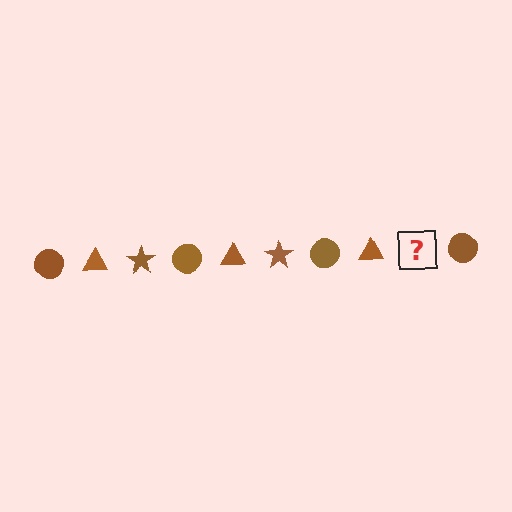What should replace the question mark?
The question mark should be replaced with a brown star.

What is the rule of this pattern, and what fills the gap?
The rule is that the pattern cycles through circle, triangle, star shapes in brown. The gap should be filled with a brown star.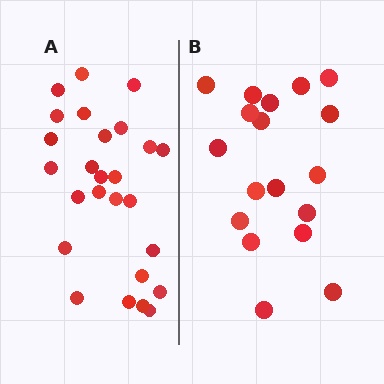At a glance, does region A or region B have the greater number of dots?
Region A (the left region) has more dots.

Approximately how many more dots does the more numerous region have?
Region A has roughly 8 or so more dots than region B.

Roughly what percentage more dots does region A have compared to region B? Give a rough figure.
About 45% more.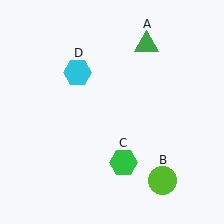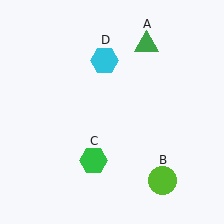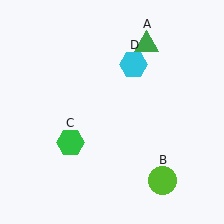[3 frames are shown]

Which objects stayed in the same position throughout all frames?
Green triangle (object A) and lime circle (object B) remained stationary.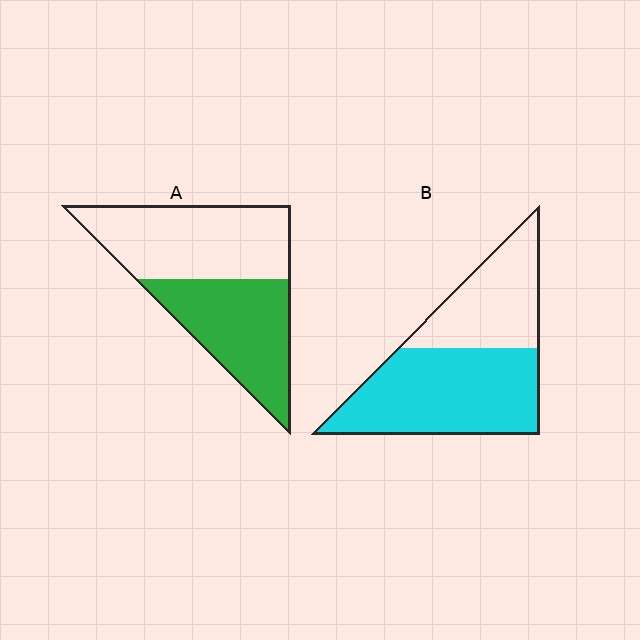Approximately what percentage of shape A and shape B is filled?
A is approximately 45% and B is approximately 60%.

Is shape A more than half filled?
Roughly half.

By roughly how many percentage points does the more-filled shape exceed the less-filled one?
By roughly 15 percentage points (B over A).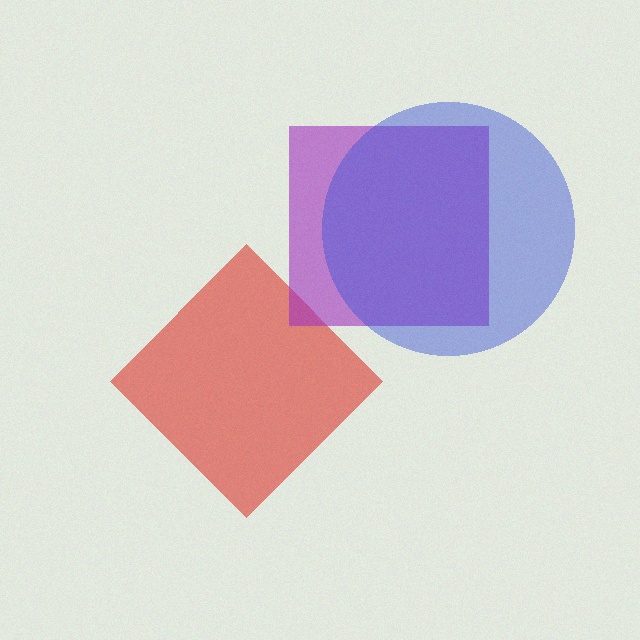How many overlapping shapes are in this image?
There are 3 overlapping shapes in the image.